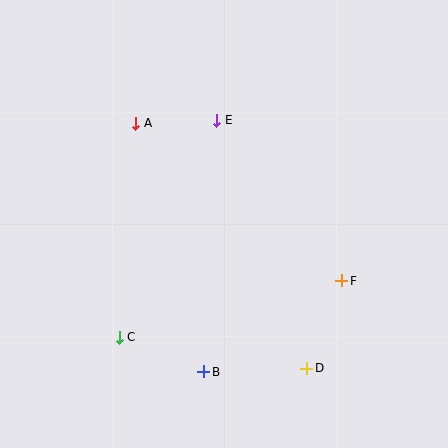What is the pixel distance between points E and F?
The distance between E and F is 203 pixels.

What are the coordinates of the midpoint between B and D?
The midpoint between B and D is at (255, 370).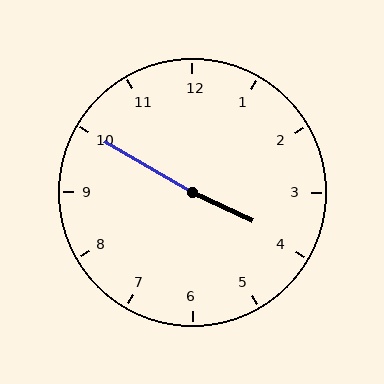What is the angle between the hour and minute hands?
Approximately 175 degrees.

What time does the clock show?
3:50.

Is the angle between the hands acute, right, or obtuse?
It is obtuse.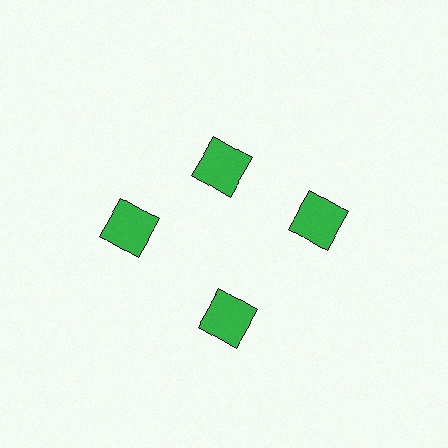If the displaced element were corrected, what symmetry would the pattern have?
It would have 4-fold rotational symmetry — the pattern would map onto itself every 90 degrees.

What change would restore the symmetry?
The symmetry would be restored by moving it outward, back onto the ring so that all 4 squares sit at equal angles and equal distance from the center.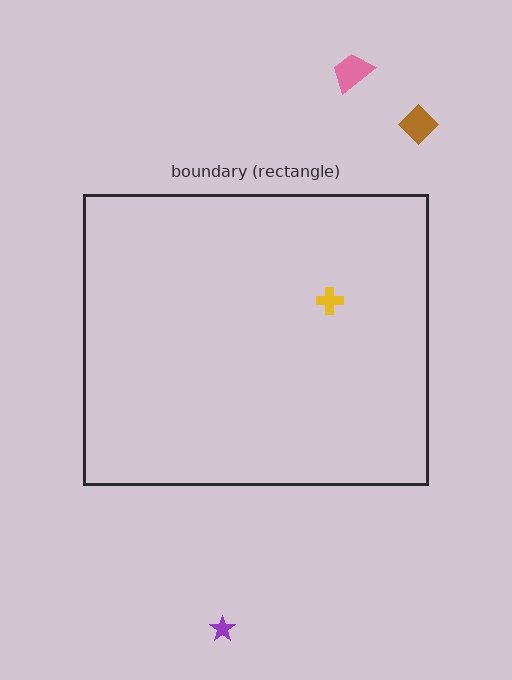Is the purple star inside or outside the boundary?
Outside.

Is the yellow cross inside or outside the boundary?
Inside.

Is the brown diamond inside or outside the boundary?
Outside.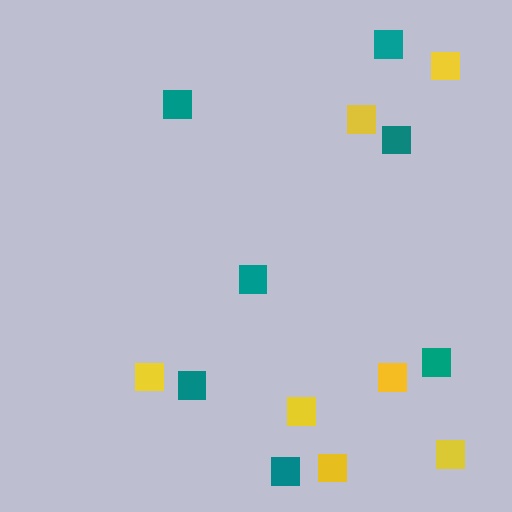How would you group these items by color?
There are 2 groups: one group of yellow squares (7) and one group of teal squares (7).